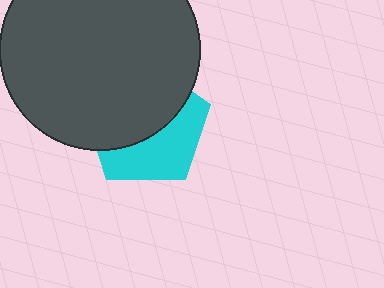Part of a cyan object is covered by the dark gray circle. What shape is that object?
It is a pentagon.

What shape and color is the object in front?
The object in front is a dark gray circle.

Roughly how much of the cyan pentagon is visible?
A small part of it is visible (roughly 44%).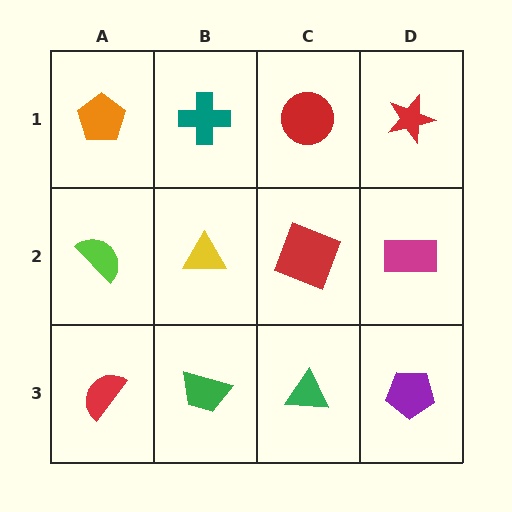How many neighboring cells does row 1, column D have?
2.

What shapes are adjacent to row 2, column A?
An orange pentagon (row 1, column A), a red semicircle (row 3, column A), a yellow triangle (row 2, column B).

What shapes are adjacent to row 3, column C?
A red square (row 2, column C), a green trapezoid (row 3, column B), a purple pentagon (row 3, column D).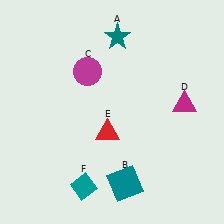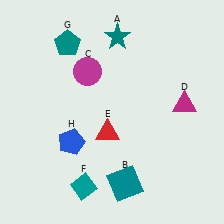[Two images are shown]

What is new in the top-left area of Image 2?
A teal pentagon (G) was added in the top-left area of Image 2.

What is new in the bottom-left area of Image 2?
A blue pentagon (H) was added in the bottom-left area of Image 2.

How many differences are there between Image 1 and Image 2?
There are 2 differences between the two images.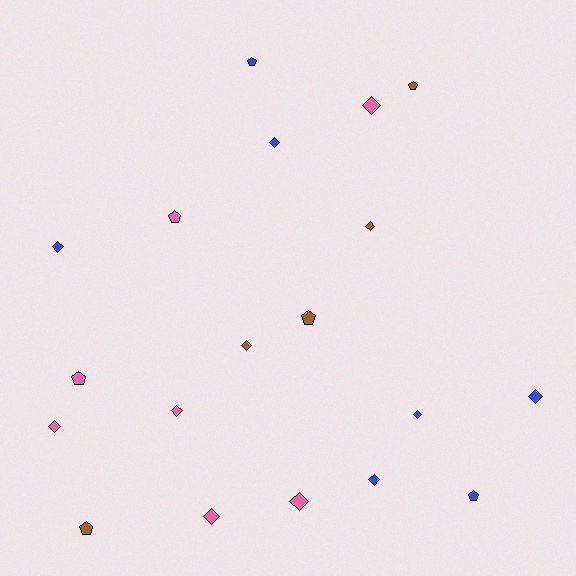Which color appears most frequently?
Pink, with 7 objects.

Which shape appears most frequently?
Diamond, with 12 objects.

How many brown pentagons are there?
There are 3 brown pentagons.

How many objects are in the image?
There are 19 objects.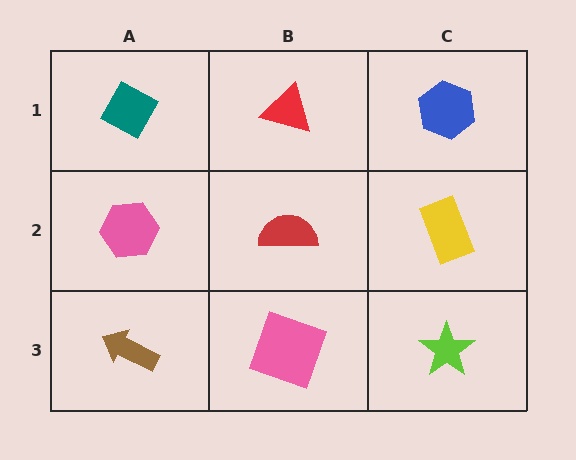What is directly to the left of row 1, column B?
A teal diamond.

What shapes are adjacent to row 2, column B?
A red triangle (row 1, column B), a pink square (row 3, column B), a pink hexagon (row 2, column A), a yellow rectangle (row 2, column C).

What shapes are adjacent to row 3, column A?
A pink hexagon (row 2, column A), a pink square (row 3, column B).